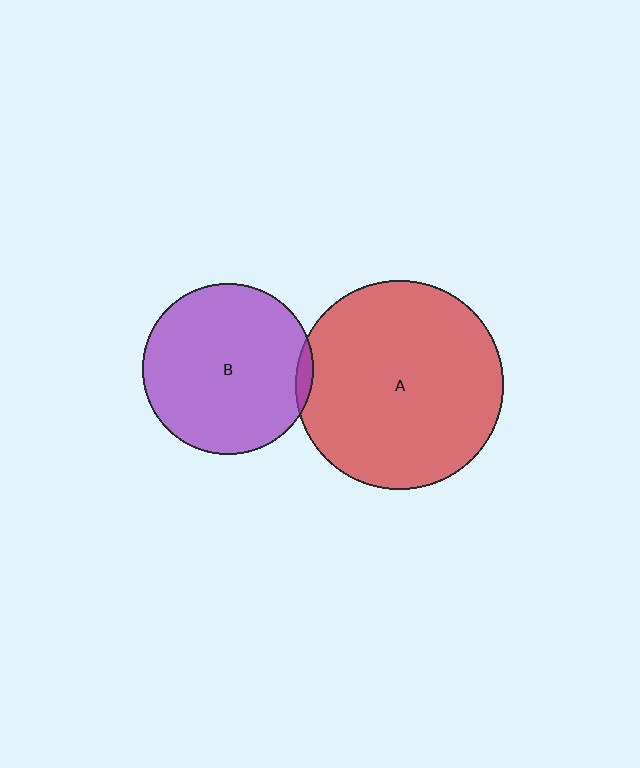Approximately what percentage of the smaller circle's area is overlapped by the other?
Approximately 5%.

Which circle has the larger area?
Circle A (red).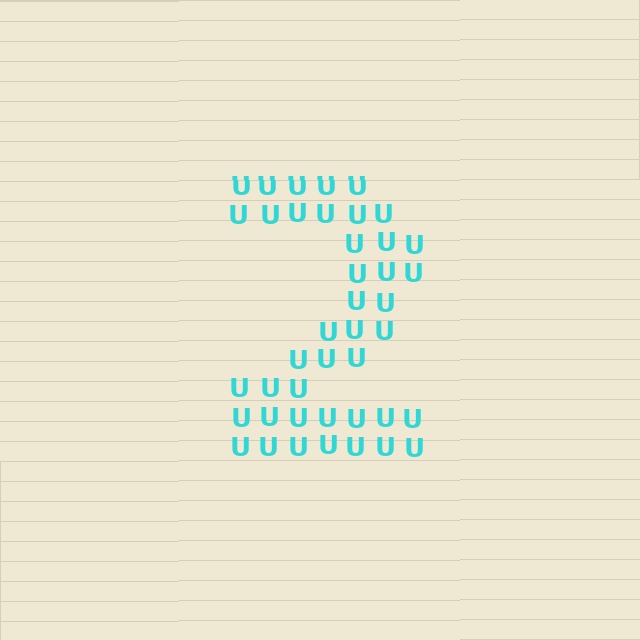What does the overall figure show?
The overall figure shows the digit 2.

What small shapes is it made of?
It is made of small letter U's.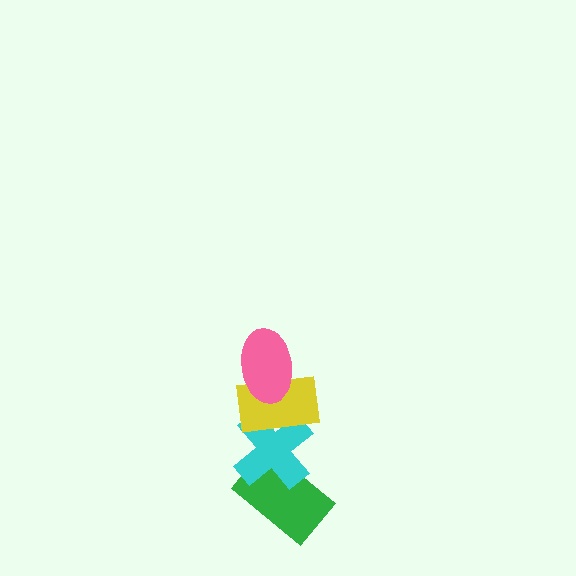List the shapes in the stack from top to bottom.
From top to bottom: the pink ellipse, the yellow rectangle, the cyan cross, the green rectangle.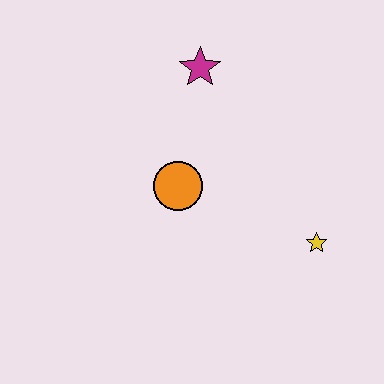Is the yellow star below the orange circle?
Yes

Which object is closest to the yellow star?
The orange circle is closest to the yellow star.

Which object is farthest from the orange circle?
The yellow star is farthest from the orange circle.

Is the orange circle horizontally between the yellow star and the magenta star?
No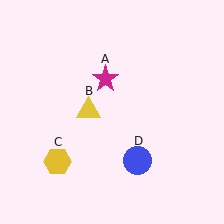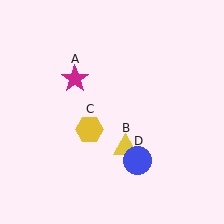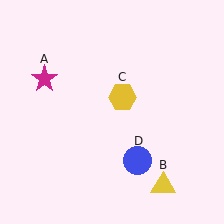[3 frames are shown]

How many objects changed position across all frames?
3 objects changed position: magenta star (object A), yellow triangle (object B), yellow hexagon (object C).